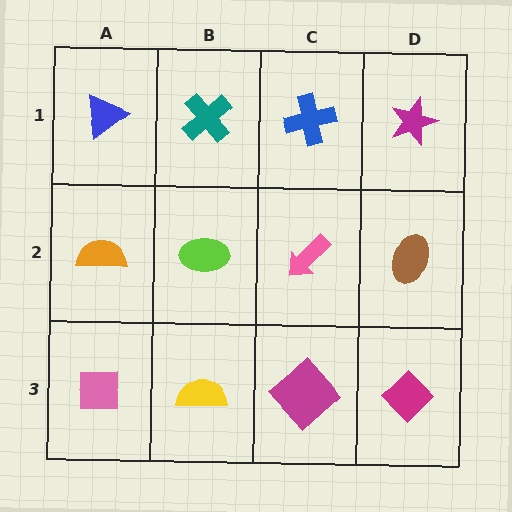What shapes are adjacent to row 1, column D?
A brown ellipse (row 2, column D), a blue cross (row 1, column C).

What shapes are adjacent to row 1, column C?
A pink arrow (row 2, column C), a teal cross (row 1, column B), a magenta star (row 1, column D).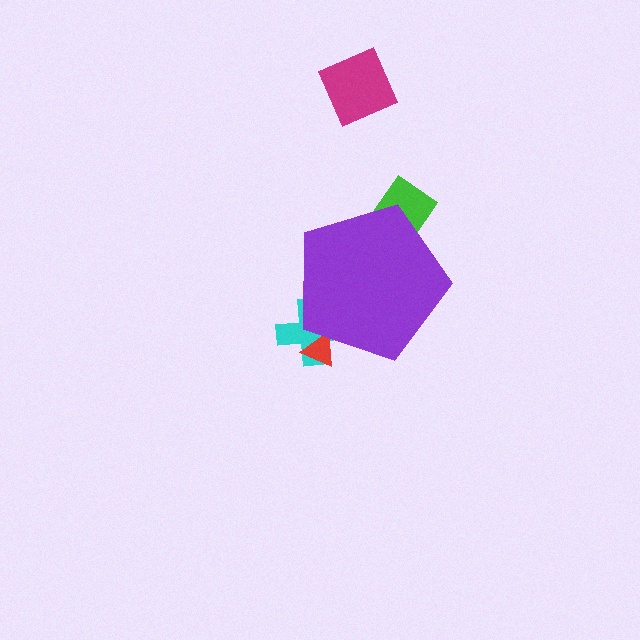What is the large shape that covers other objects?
A purple pentagon.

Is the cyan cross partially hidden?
Yes, the cyan cross is partially hidden behind the purple pentagon.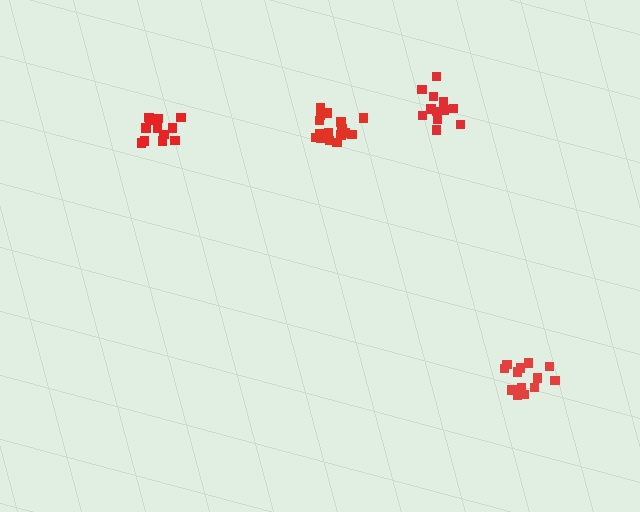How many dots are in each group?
Group 1: 12 dots, Group 2: 13 dots, Group 3: 13 dots, Group 4: 18 dots (56 total).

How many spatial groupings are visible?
There are 4 spatial groupings.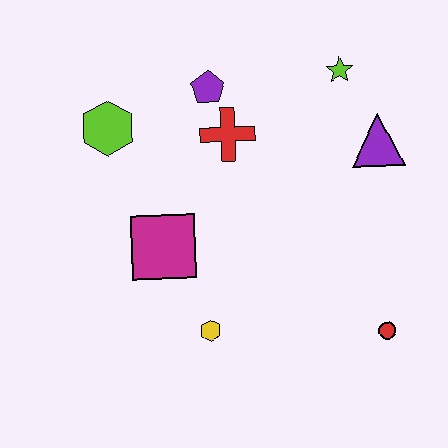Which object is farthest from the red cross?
The red circle is farthest from the red cross.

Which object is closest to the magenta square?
The yellow hexagon is closest to the magenta square.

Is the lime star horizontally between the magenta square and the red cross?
No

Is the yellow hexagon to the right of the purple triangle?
No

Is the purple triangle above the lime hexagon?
No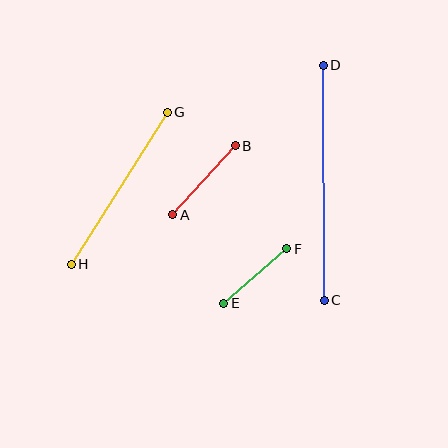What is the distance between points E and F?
The distance is approximately 83 pixels.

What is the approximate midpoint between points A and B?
The midpoint is at approximately (204, 180) pixels.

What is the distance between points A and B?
The distance is approximately 93 pixels.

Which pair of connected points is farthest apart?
Points C and D are farthest apart.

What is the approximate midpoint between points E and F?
The midpoint is at approximately (255, 276) pixels.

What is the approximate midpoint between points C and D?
The midpoint is at approximately (324, 183) pixels.